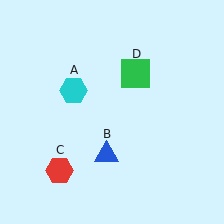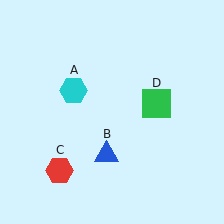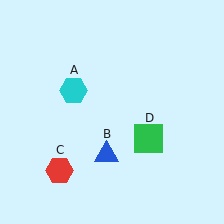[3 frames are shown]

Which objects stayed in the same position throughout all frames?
Cyan hexagon (object A) and blue triangle (object B) and red hexagon (object C) remained stationary.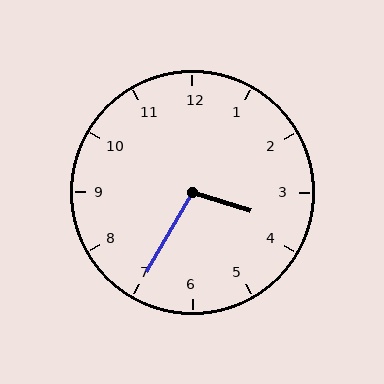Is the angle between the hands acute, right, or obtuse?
It is obtuse.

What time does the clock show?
3:35.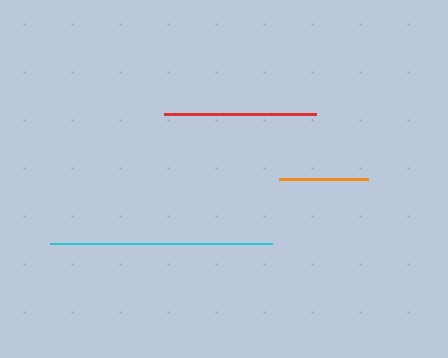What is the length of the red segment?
The red segment is approximately 152 pixels long.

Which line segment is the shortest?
The orange line is the shortest at approximately 89 pixels.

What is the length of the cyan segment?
The cyan segment is approximately 222 pixels long.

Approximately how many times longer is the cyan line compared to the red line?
The cyan line is approximately 1.5 times the length of the red line.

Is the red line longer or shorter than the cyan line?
The cyan line is longer than the red line.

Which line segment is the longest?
The cyan line is the longest at approximately 222 pixels.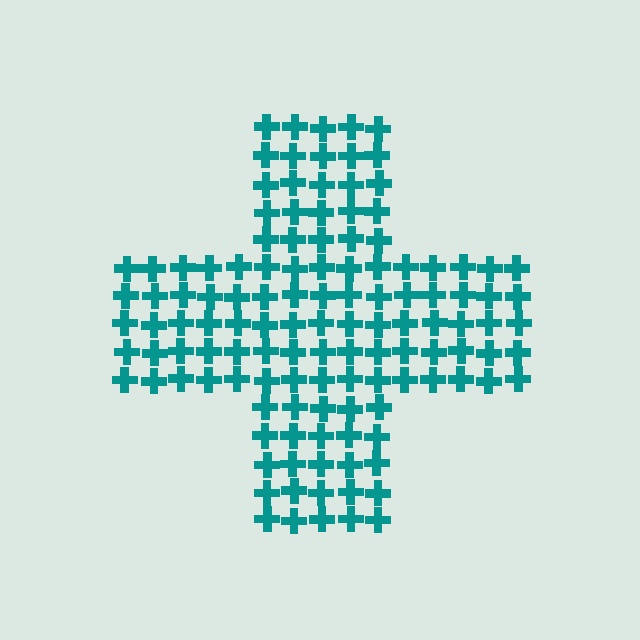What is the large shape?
The large shape is a cross.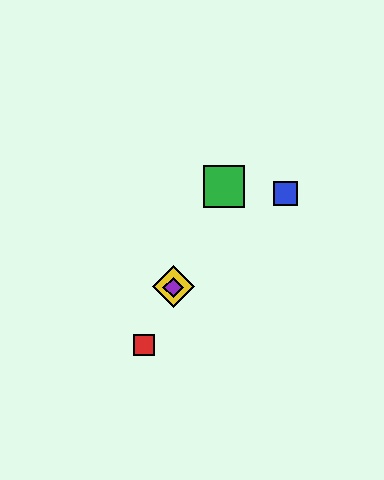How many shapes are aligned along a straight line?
4 shapes (the red square, the green square, the yellow diamond, the purple diamond) are aligned along a straight line.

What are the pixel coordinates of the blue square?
The blue square is at (285, 193).